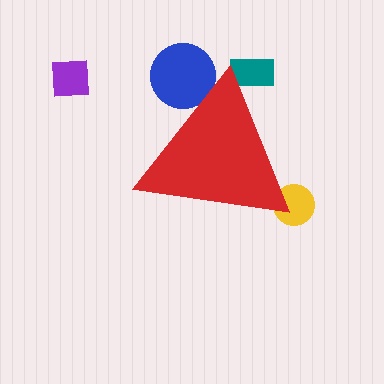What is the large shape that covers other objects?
A red triangle.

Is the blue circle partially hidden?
Yes, the blue circle is partially hidden behind the red triangle.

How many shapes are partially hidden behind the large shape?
3 shapes are partially hidden.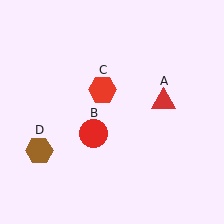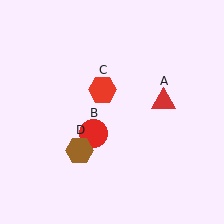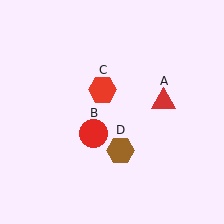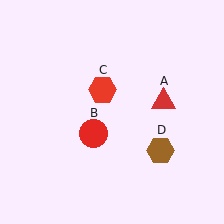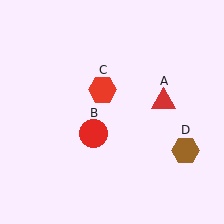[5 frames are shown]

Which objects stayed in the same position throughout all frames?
Red triangle (object A) and red circle (object B) and red hexagon (object C) remained stationary.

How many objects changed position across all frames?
1 object changed position: brown hexagon (object D).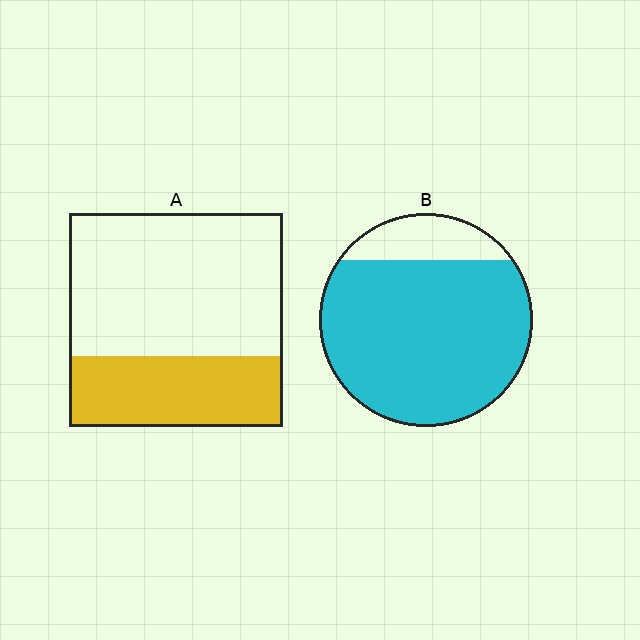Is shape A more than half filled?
No.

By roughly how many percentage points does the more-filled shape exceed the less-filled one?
By roughly 50 percentage points (B over A).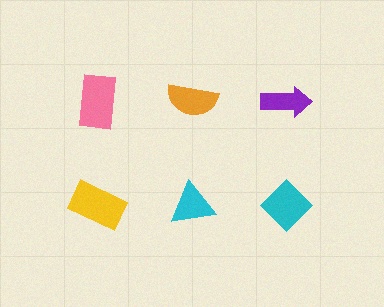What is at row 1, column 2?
An orange semicircle.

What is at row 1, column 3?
A purple arrow.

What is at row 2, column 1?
A yellow rectangle.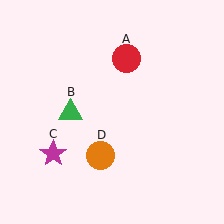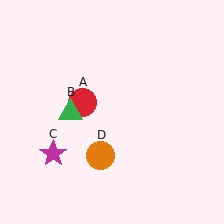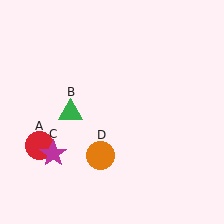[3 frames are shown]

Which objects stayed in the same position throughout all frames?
Green triangle (object B) and magenta star (object C) and orange circle (object D) remained stationary.